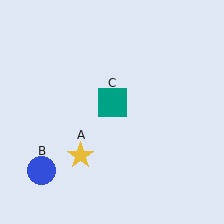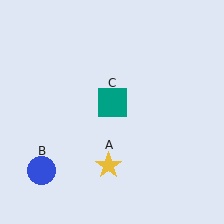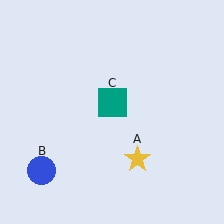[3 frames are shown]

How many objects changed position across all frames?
1 object changed position: yellow star (object A).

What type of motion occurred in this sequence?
The yellow star (object A) rotated counterclockwise around the center of the scene.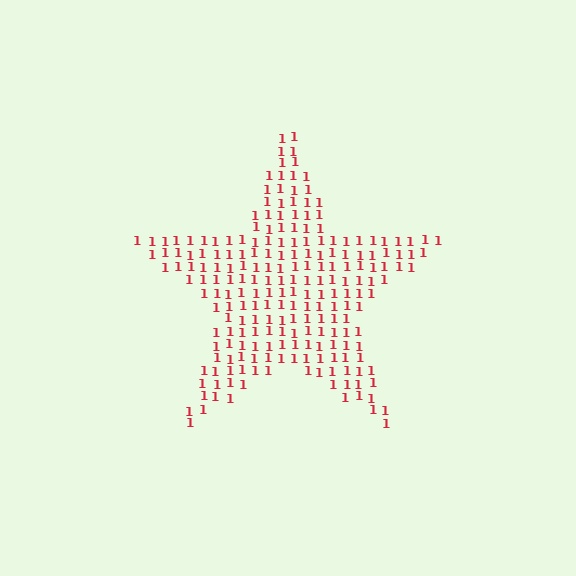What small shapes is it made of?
It is made of small digit 1's.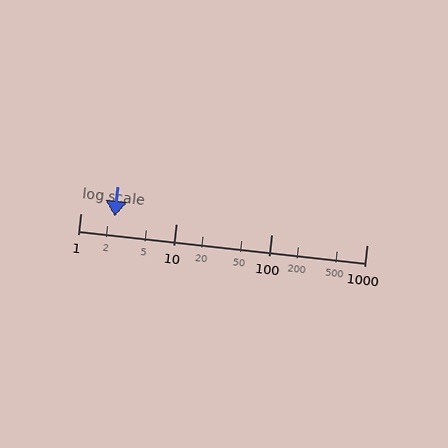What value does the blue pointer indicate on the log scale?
The pointer indicates approximately 2.3.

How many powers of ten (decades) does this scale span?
The scale spans 3 decades, from 1 to 1000.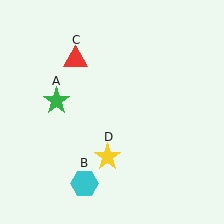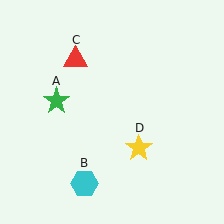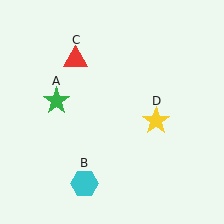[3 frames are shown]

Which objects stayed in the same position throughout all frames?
Green star (object A) and cyan hexagon (object B) and red triangle (object C) remained stationary.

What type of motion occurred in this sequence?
The yellow star (object D) rotated counterclockwise around the center of the scene.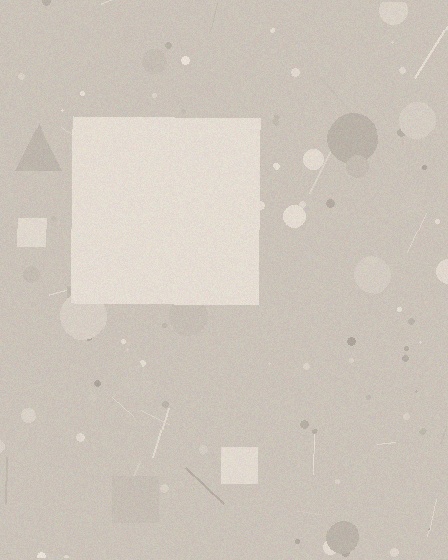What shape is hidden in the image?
A square is hidden in the image.